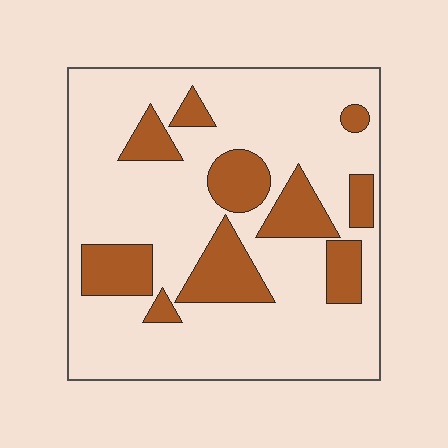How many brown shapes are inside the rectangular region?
10.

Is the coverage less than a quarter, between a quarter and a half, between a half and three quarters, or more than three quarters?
Less than a quarter.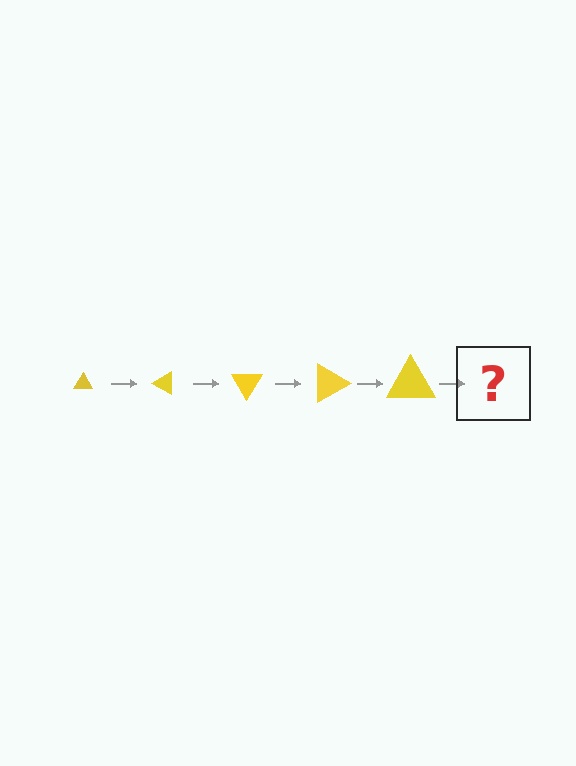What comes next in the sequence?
The next element should be a triangle, larger than the previous one and rotated 150 degrees from the start.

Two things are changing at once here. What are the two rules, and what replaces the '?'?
The two rules are that the triangle grows larger each step and it rotates 30 degrees each step. The '?' should be a triangle, larger than the previous one and rotated 150 degrees from the start.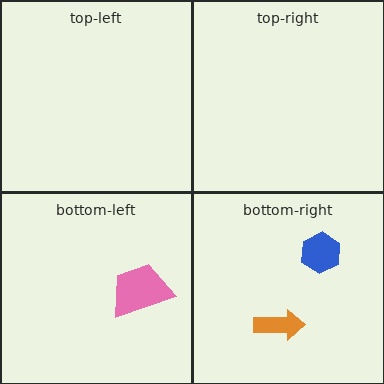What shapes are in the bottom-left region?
The pink trapezoid.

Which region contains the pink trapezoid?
The bottom-left region.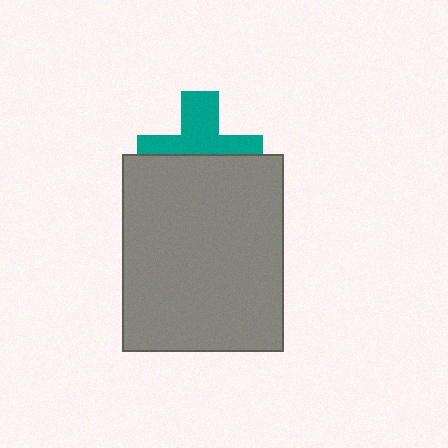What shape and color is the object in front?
The object in front is a gray rectangle.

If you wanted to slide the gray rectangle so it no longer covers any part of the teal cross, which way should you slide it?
Slide it down — that is the most direct way to separate the two shapes.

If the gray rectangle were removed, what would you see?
You would see the complete teal cross.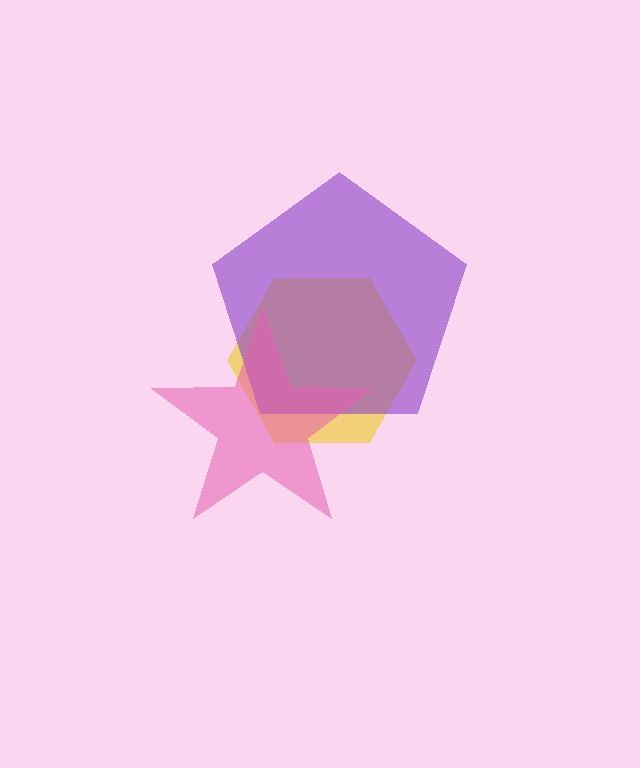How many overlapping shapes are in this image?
There are 3 overlapping shapes in the image.